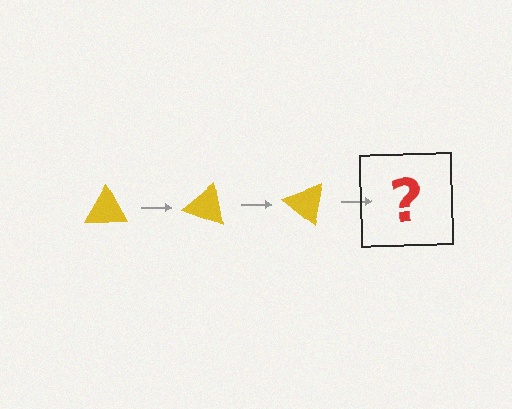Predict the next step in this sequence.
The next step is a yellow triangle rotated 60 degrees.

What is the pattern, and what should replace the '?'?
The pattern is that the triangle rotates 20 degrees each step. The '?' should be a yellow triangle rotated 60 degrees.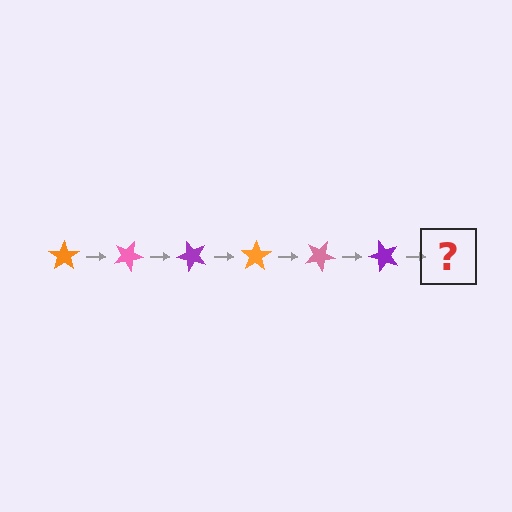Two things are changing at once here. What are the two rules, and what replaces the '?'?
The two rules are that it rotates 25 degrees each step and the color cycles through orange, pink, and purple. The '?' should be an orange star, rotated 150 degrees from the start.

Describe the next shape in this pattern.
It should be an orange star, rotated 150 degrees from the start.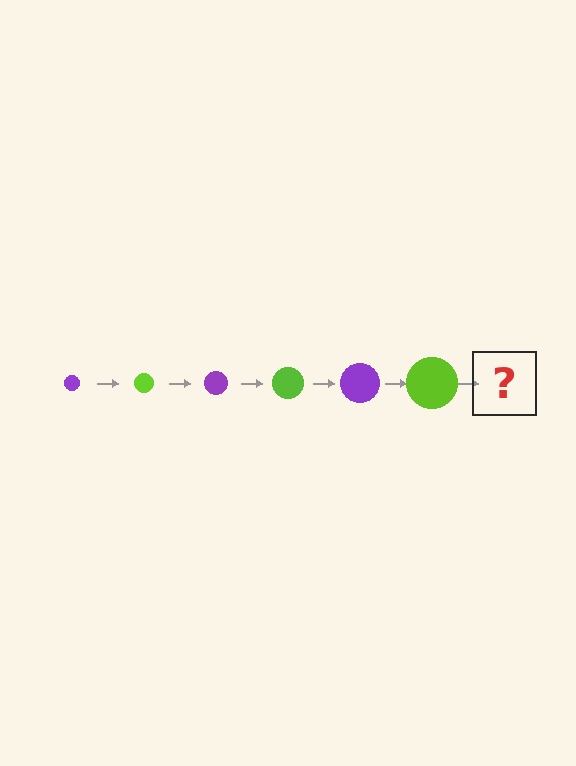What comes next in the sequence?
The next element should be a purple circle, larger than the previous one.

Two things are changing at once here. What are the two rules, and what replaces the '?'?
The two rules are that the circle grows larger each step and the color cycles through purple and lime. The '?' should be a purple circle, larger than the previous one.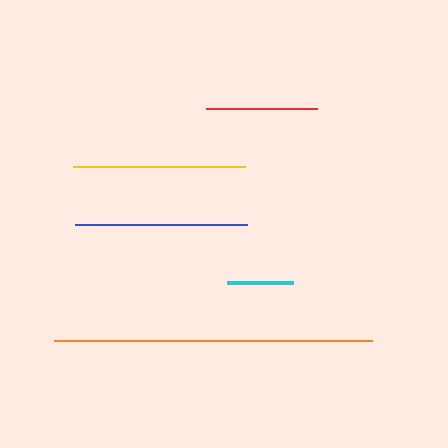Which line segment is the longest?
The orange line is the longest at approximately 318 pixels.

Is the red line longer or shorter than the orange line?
The orange line is longer than the red line.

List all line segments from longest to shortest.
From longest to shortest: orange, blue, yellow, red, cyan.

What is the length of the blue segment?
The blue segment is approximately 172 pixels long.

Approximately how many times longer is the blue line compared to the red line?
The blue line is approximately 1.6 times the length of the red line.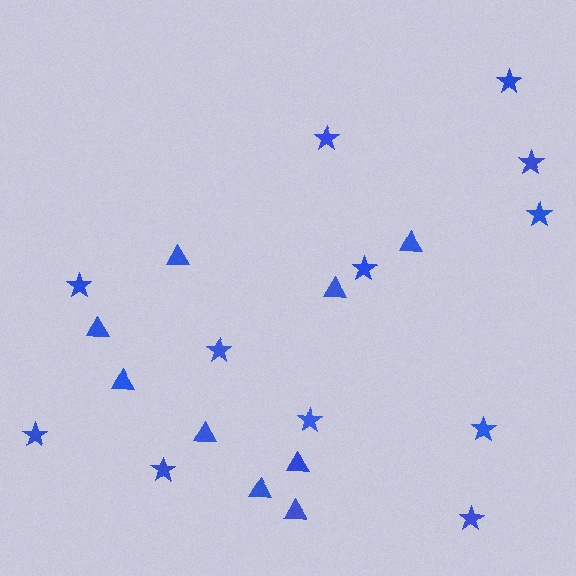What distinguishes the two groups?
There are 2 groups: one group of triangles (9) and one group of stars (12).